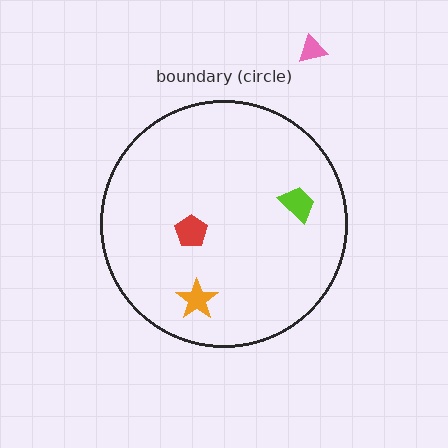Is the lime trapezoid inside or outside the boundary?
Inside.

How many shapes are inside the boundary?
3 inside, 1 outside.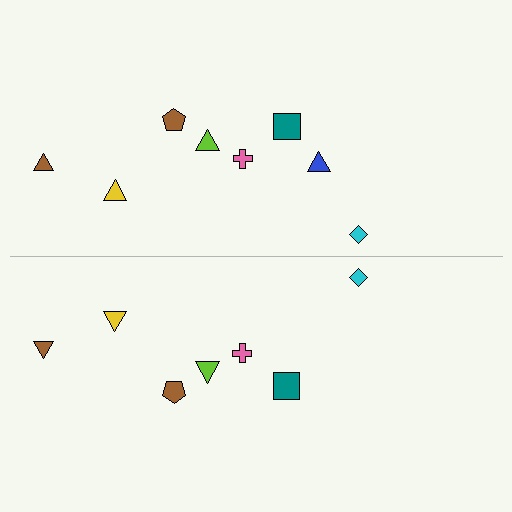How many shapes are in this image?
There are 15 shapes in this image.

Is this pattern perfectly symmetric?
No, the pattern is not perfectly symmetric. A blue triangle is missing from the bottom side.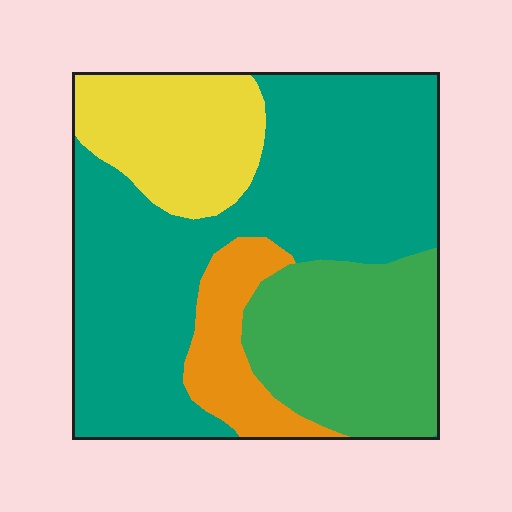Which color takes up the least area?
Orange, at roughly 10%.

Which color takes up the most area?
Teal, at roughly 50%.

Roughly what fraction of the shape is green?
Green takes up between a sixth and a third of the shape.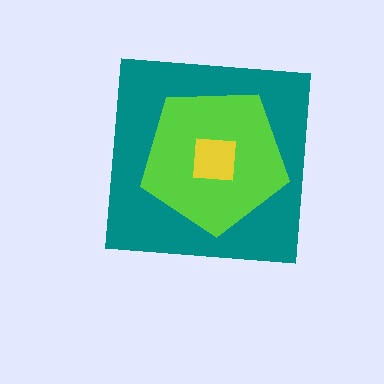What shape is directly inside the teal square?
The lime pentagon.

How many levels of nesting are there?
3.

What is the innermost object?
The yellow square.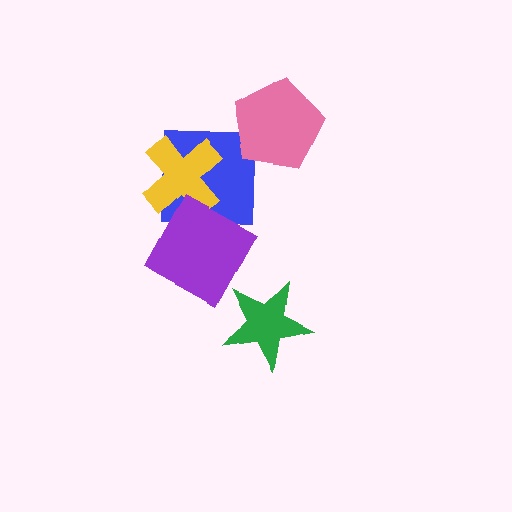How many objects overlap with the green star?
0 objects overlap with the green star.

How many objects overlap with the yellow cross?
1 object overlaps with the yellow cross.